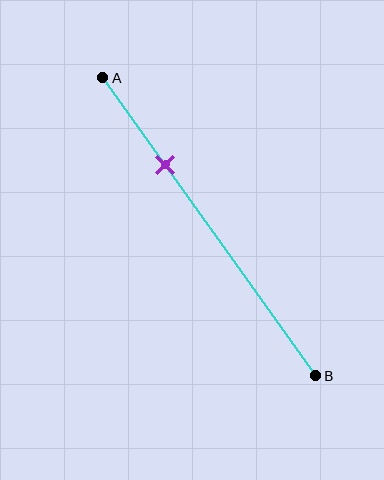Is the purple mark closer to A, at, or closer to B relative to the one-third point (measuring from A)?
The purple mark is closer to point A than the one-third point of segment AB.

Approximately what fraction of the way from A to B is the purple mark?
The purple mark is approximately 30% of the way from A to B.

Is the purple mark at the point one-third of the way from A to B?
No, the mark is at about 30% from A, not at the 33% one-third point.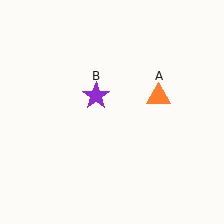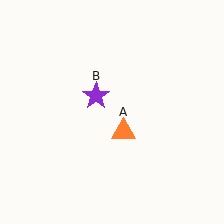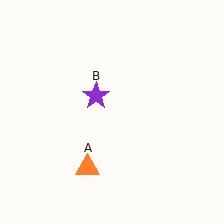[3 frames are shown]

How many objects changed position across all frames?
1 object changed position: orange triangle (object A).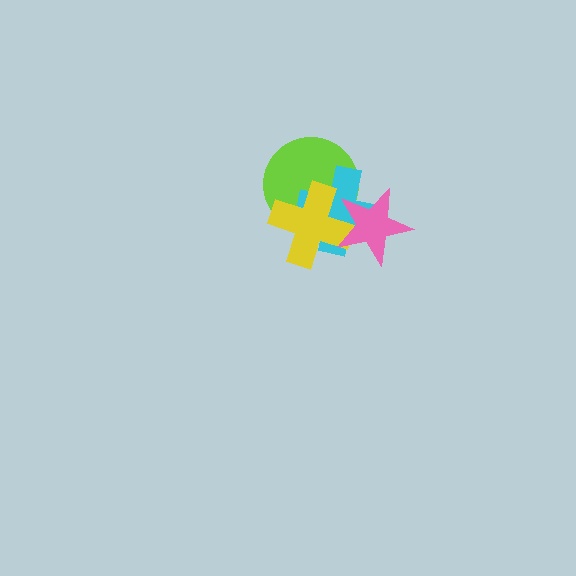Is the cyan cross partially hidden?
Yes, it is partially covered by another shape.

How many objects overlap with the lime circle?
3 objects overlap with the lime circle.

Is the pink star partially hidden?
No, no other shape covers it.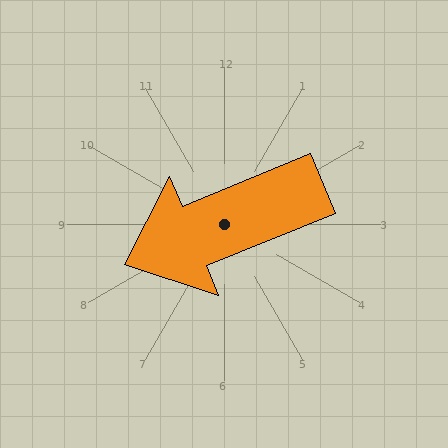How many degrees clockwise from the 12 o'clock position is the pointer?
Approximately 248 degrees.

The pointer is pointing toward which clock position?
Roughly 8 o'clock.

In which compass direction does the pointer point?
West.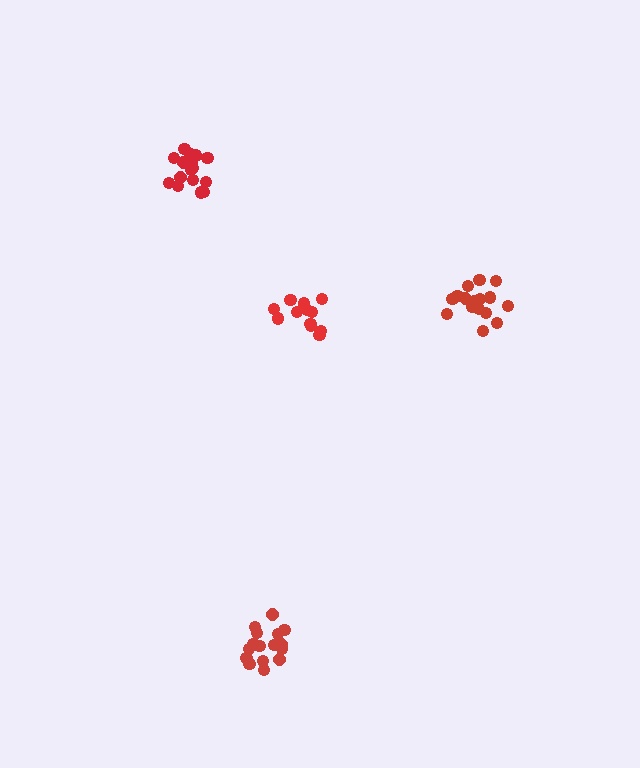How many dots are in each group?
Group 1: 13 dots, Group 2: 16 dots, Group 3: 16 dots, Group 4: 16 dots (61 total).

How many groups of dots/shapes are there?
There are 4 groups.